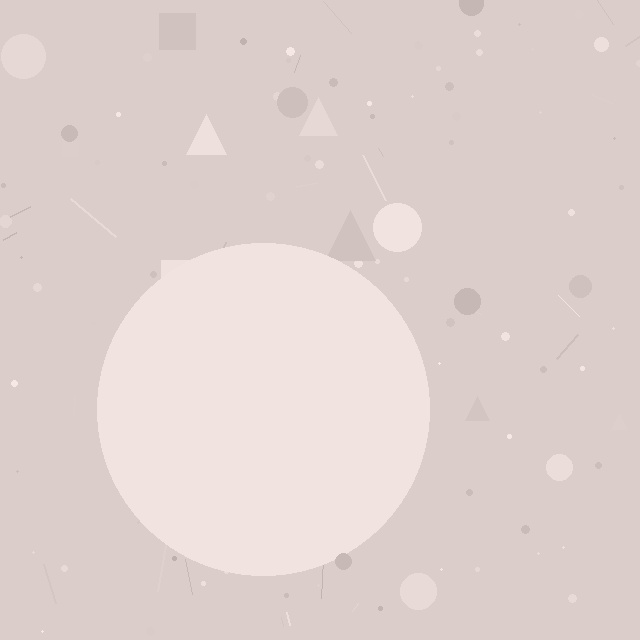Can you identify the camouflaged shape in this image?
The camouflaged shape is a circle.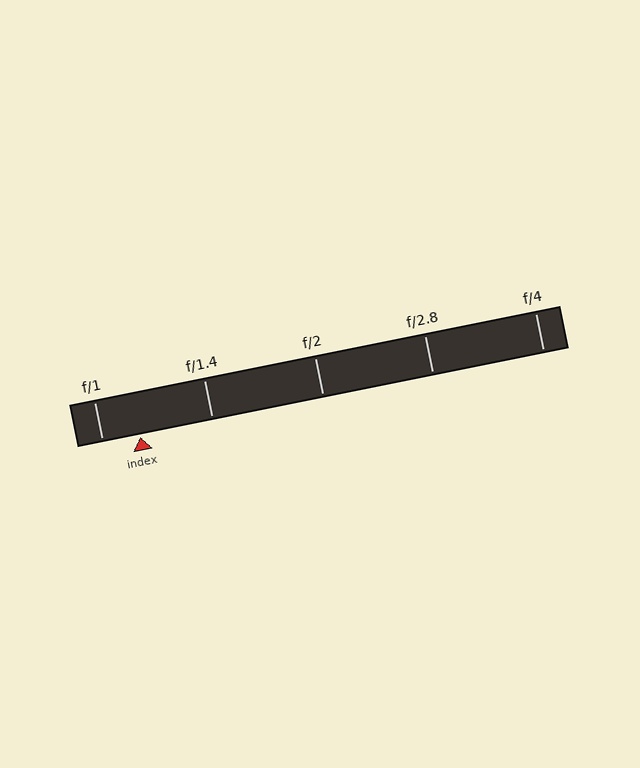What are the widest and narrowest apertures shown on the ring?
The widest aperture shown is f/1 and the narrowest is f/4.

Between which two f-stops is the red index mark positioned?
The index mark is between f/1 and f/1.4.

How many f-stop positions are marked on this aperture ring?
There are 5 f-stop positions marked.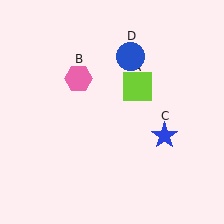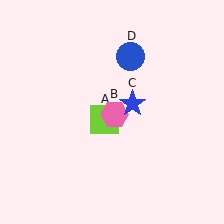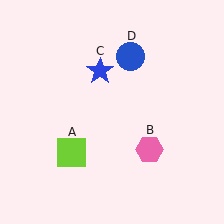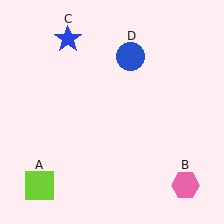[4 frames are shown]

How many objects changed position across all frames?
3 objects changed position: lime square (object A), pink hexagon (object B), blue star (object C).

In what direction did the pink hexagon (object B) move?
The pink hexagon (object B) moved down and to the right.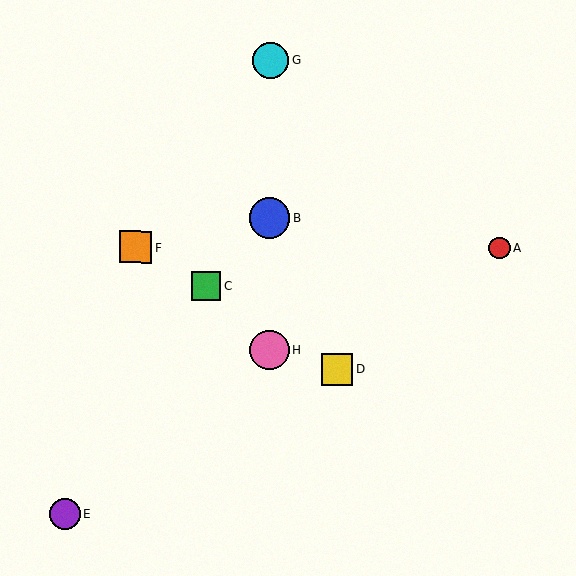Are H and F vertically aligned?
No, H is at x≈269 and F is at x≈136.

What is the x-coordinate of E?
Object E is at x≈65.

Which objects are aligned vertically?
Objects B, G, H are aligned vertically.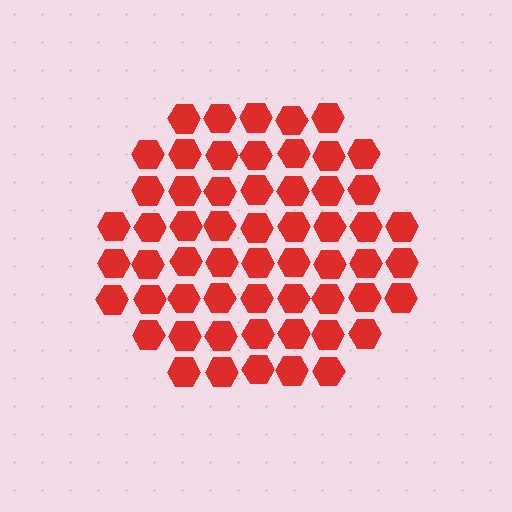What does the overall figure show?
The overall figure shows a hexagon.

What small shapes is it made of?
It is made of small hexagons.